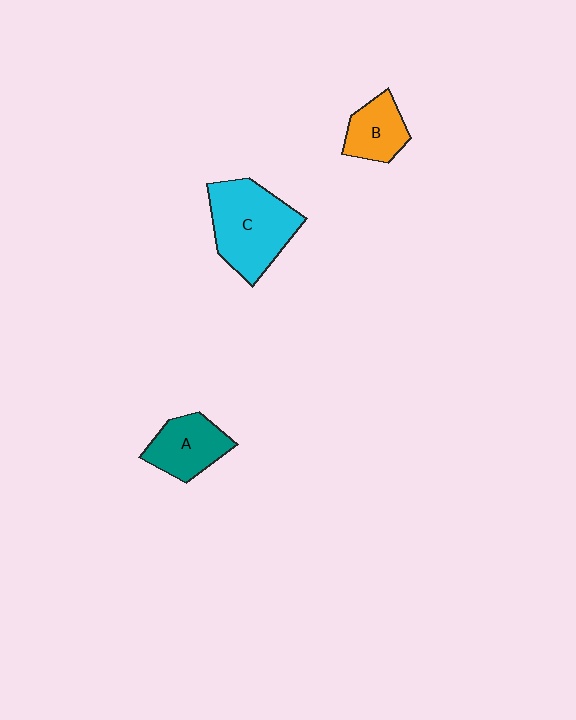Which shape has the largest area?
Shape C (cyan).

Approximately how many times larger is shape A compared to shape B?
Approximately 1.2 times.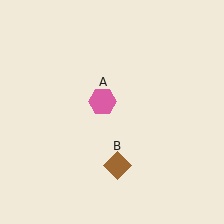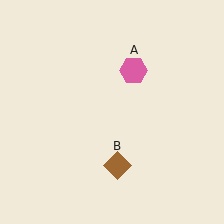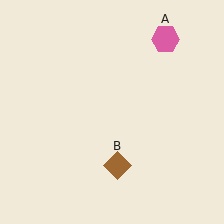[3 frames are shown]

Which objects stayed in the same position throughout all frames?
Brown diamond (object B) remained stationary.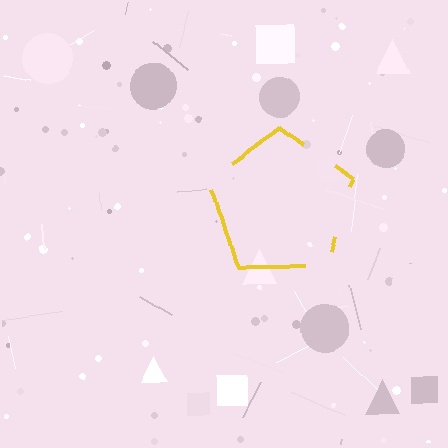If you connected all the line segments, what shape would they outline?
They would outline a pentagon.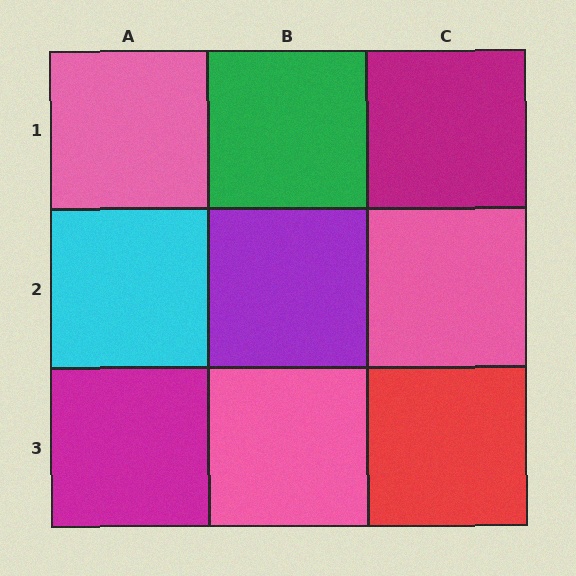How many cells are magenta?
2 cells are magenta.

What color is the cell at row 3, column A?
Magenta.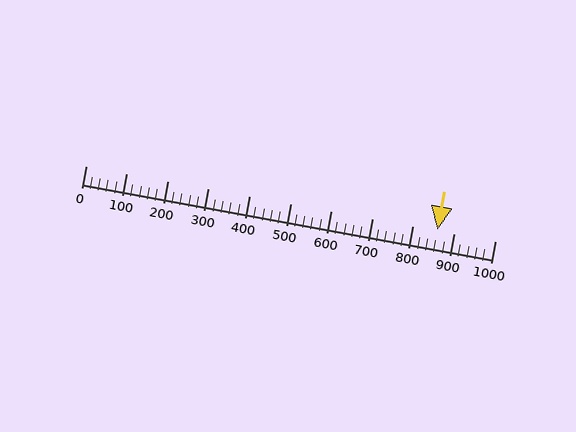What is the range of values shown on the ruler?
The ruler shows values from 0 to 1000.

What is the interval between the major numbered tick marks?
The major tick marks are spaced 100 units apart.